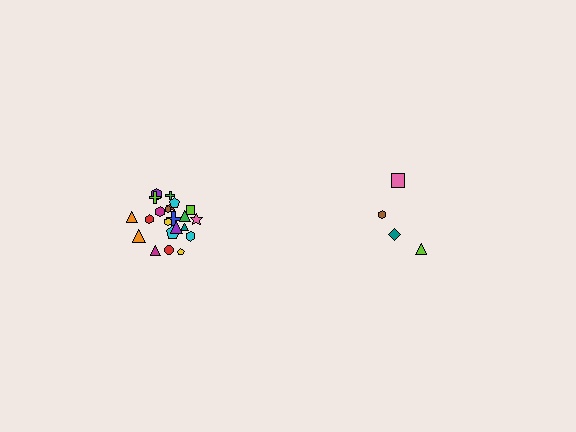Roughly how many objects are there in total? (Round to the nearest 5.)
Roughly 25 objects in total.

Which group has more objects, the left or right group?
The left group.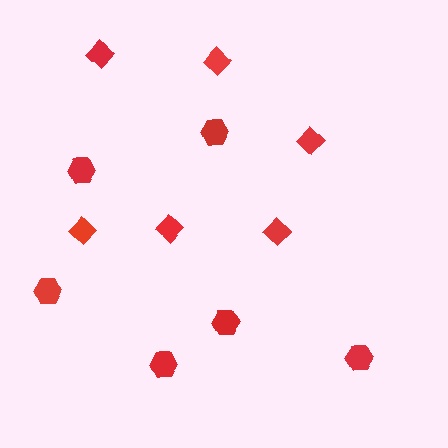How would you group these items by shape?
There are 2 groups: one group of hexagons (6) and one group of diamonds (6).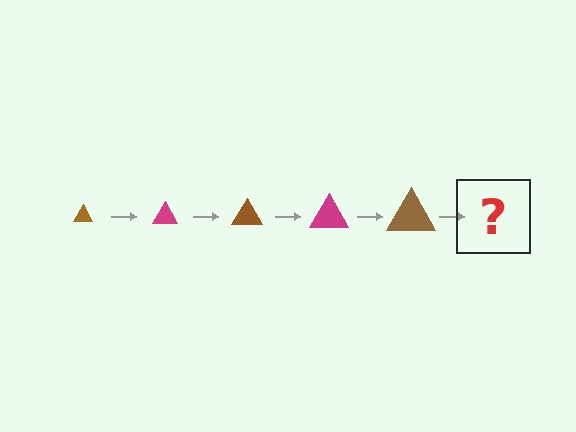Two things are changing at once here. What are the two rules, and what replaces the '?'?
The two rules are that the triangle grows larger each step and the color cycles through brown and magenta. The '?' should be a magenta triangle, larger than the previous one.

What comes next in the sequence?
The next element should be a magenta triangle, larger than the previous one.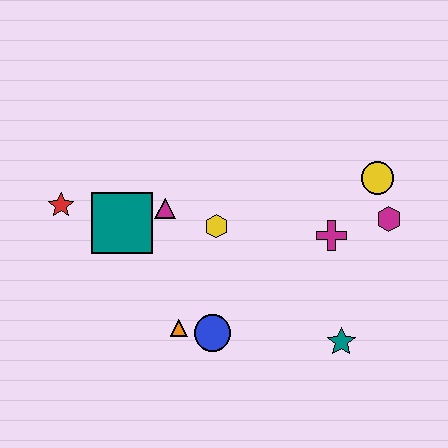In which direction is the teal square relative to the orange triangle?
The teal square is above the orange triangle.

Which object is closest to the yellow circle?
The magenta hexagon is closest to the yellow circle.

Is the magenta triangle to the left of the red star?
No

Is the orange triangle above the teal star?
Yes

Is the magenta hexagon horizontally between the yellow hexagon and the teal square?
No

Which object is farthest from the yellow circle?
The red star is farthest from the yellow circle.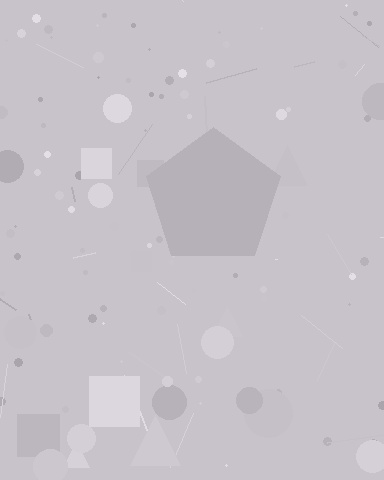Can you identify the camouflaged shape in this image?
The camouflaged shape is a pentagon.